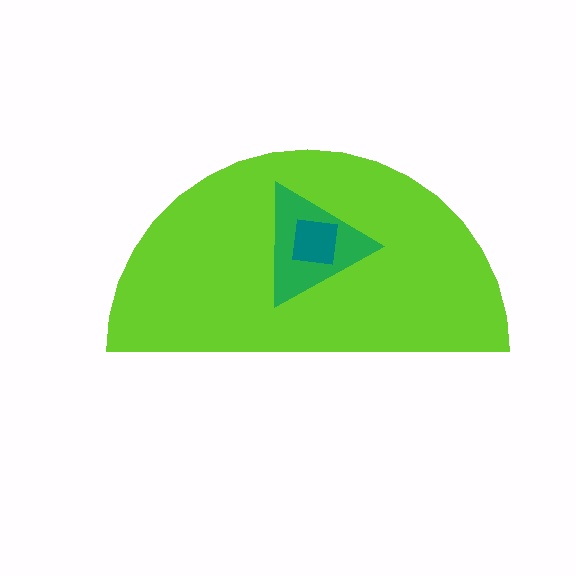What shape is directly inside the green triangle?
The teal square.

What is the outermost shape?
The lime semicircle.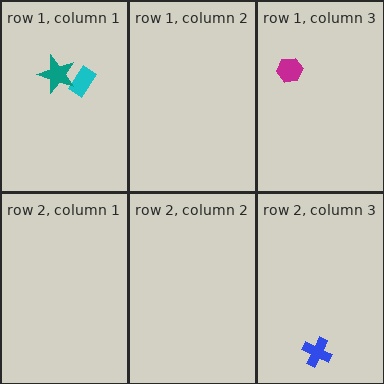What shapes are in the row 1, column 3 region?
The magenta hexagon.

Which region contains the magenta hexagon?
The row 1, column 3 region.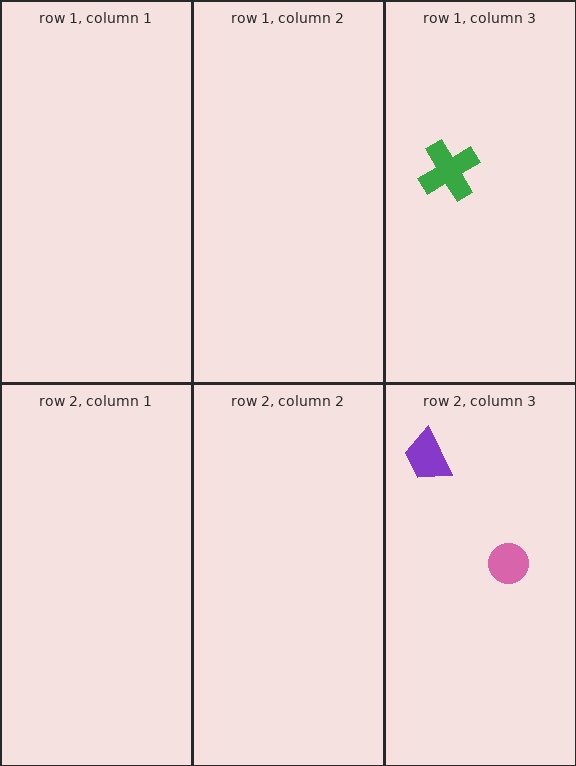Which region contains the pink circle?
The row 2, column 3 region.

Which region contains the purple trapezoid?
The row 2, column 3 region.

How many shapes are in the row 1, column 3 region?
1.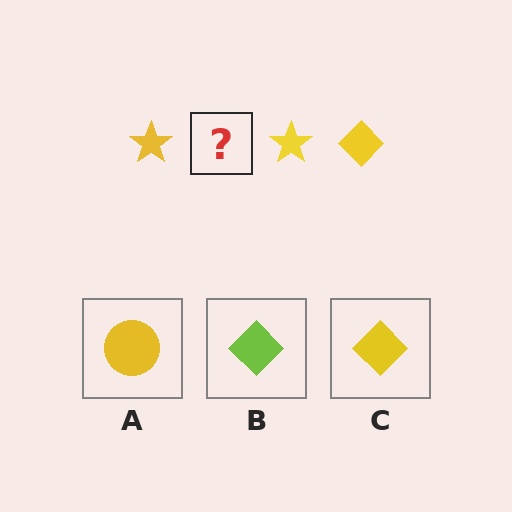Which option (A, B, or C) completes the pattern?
C.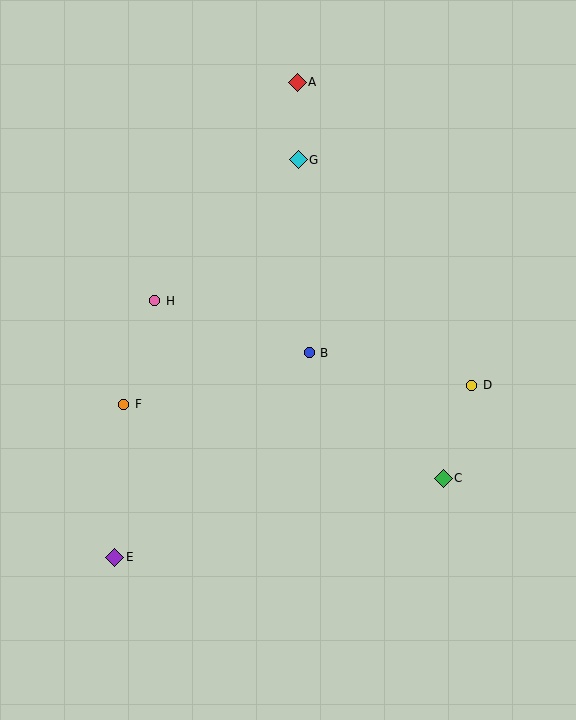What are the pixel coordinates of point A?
Point A is at (297, 82).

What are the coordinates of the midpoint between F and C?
The midpoint between F and C is at (283, 441).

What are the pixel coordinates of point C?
Point C is at (443, 478).